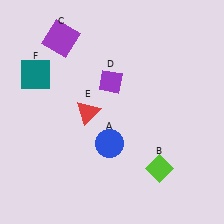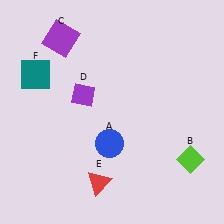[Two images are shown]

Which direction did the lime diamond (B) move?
The lime diamond (B) moved right.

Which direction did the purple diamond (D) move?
The purple diamond (D) moved left.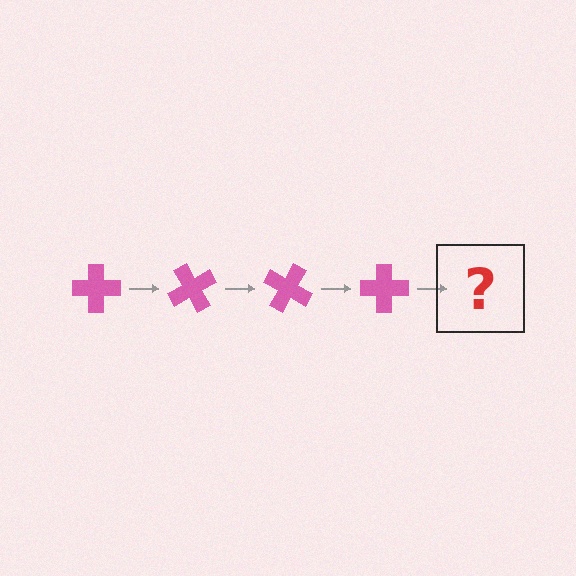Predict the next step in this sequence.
The next step is a pink cross rotated 240 degrees.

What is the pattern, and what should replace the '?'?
The pattern is that the cross rotates 60 degrees each step. The '?' should be a pink cross rotated 240 degrees.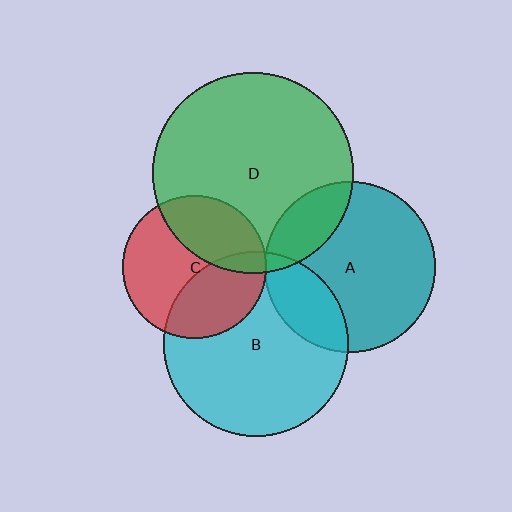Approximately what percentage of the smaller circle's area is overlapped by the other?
Approximately 20%.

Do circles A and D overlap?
Yes.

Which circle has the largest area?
Circle D (green).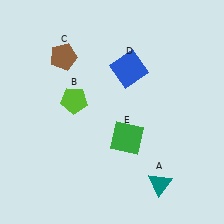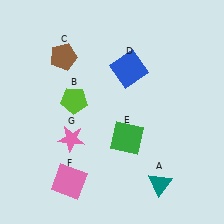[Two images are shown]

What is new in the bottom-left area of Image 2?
A pink square (F) was added in the bottom-left area of Image 2.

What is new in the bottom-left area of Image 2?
A pink star (G) was added in the bottom-left area of Image 2.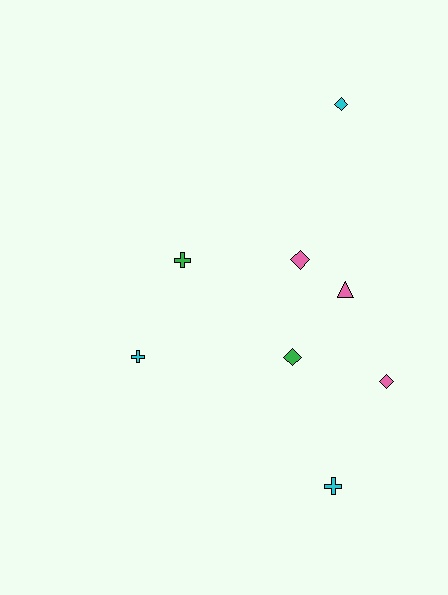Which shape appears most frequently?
Diamond, with 4 objects.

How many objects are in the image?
There are 8 objects.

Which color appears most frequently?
Pink, with 3 objects.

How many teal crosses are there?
There are no teal crosses.